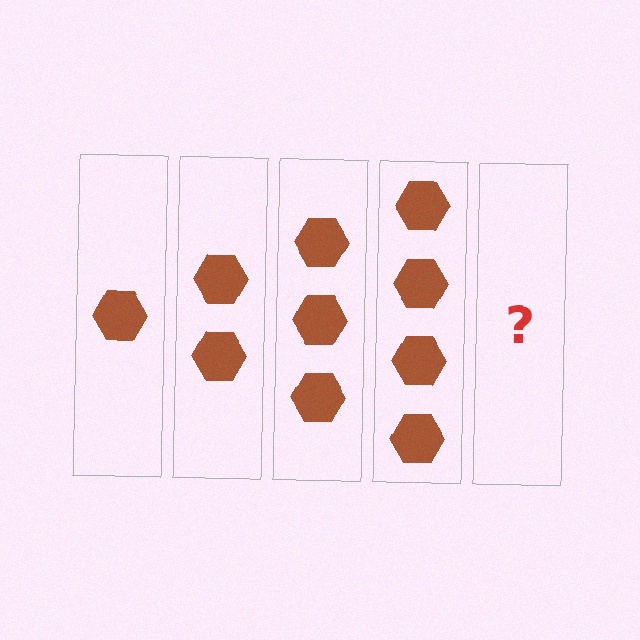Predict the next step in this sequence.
The next step is 5 hexagons.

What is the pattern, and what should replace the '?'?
The pattern is that each step adds one more hexagon. The '?' should be 5 hexagons.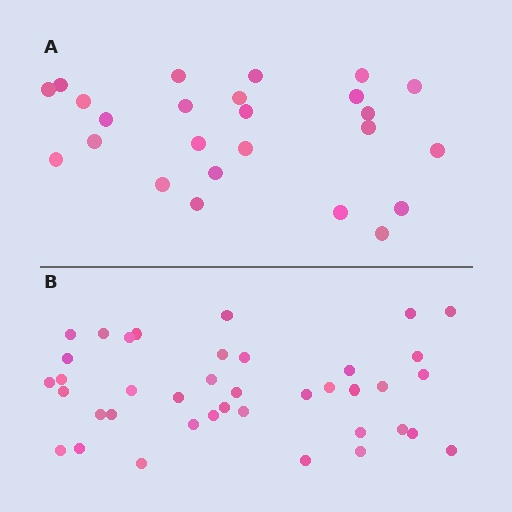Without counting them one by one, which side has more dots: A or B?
Region B (the bottom region) has more dots.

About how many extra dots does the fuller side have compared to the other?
Region B has approximately 15 more dots than region A.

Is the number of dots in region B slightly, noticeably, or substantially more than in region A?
Region B has substantially more. The ratio is roughly 1.6 to 1.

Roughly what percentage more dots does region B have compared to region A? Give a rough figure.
About 55% more.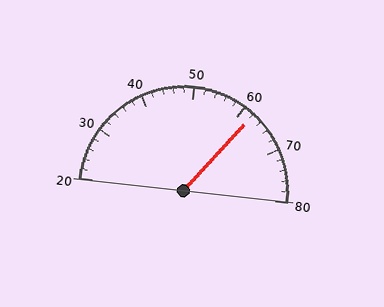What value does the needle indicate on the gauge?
The needle indicates approximately 62.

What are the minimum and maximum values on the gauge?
The gauge ranges from 20 to 80.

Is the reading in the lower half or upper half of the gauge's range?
The reading is in the upper half of the range (20 to 80).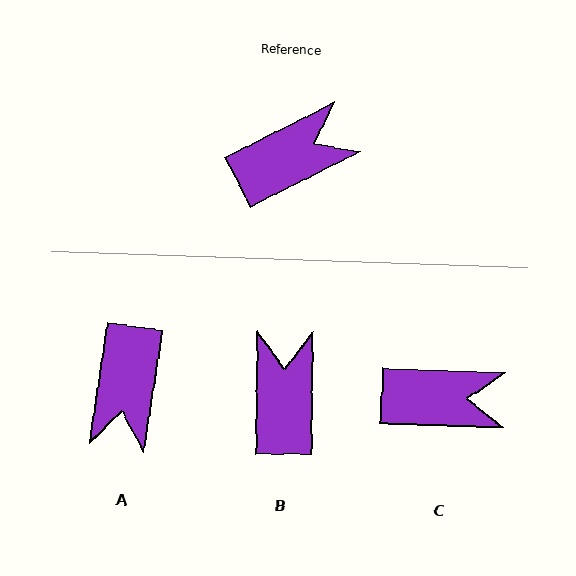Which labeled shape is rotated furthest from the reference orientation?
A, about 125 degrees away.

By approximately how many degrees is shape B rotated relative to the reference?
Approximately 63 degrees counter-clockwise.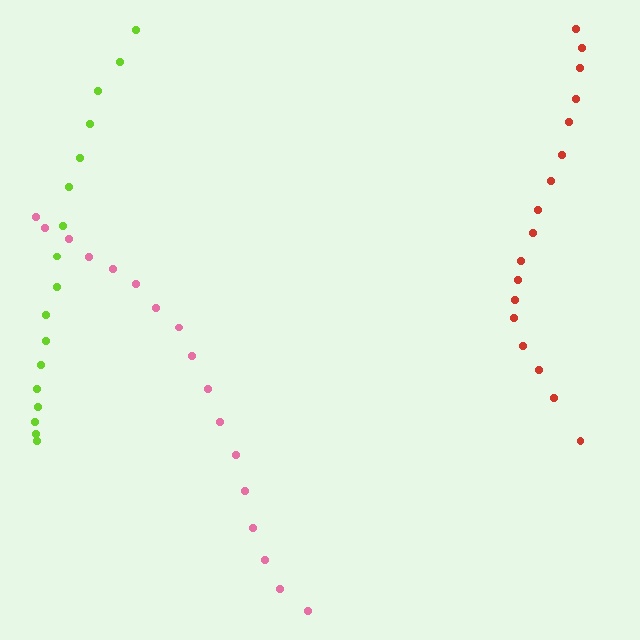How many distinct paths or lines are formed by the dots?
There are 3 distinct paths.